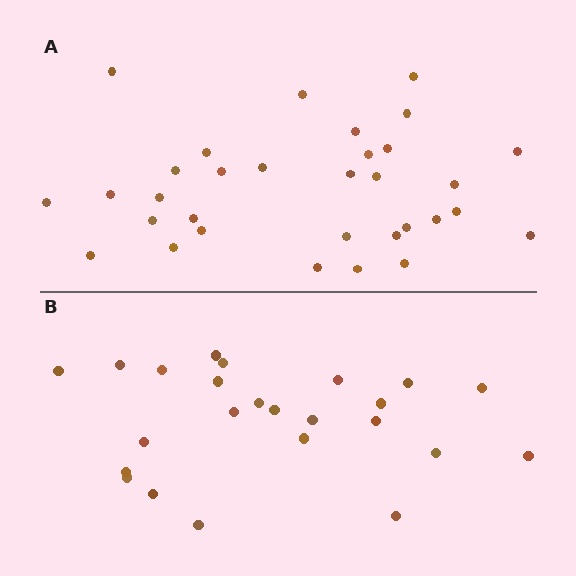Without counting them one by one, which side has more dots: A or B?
Region A (the top region) has more dots.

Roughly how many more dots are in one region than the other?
Region A has roughly 8 or so more dots than region B.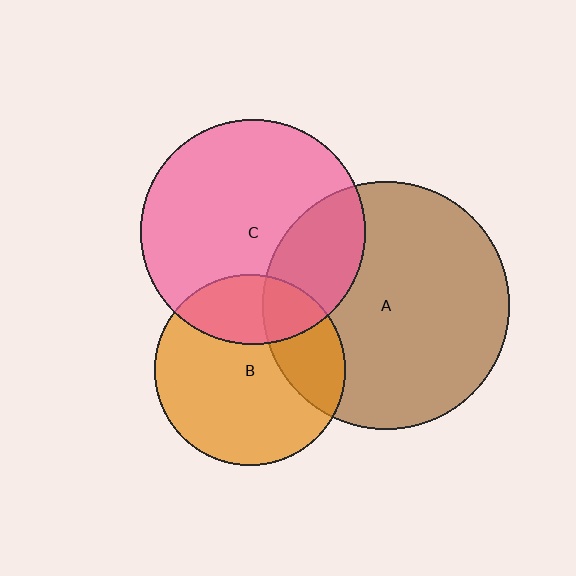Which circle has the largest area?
Circle A (brown).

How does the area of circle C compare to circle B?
Approximately 1.4 times.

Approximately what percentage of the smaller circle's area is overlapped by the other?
Approximately 25%.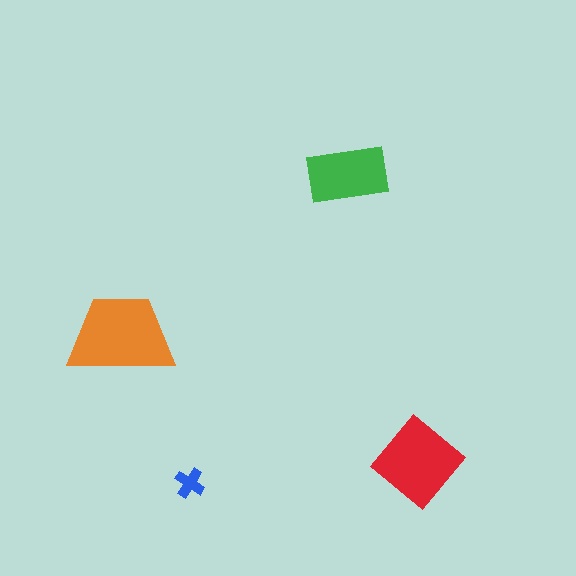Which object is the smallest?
The blue cross.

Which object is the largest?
The orange trapezoid.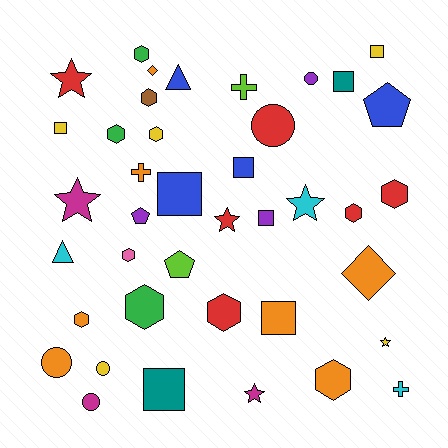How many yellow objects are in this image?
There are 5 yellow objects.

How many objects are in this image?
There are 40 objects.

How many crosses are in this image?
There are 3 crosses.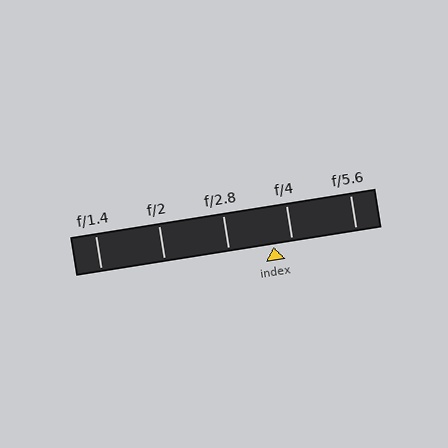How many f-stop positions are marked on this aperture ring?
There are 5 f-stop positions marked.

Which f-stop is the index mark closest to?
The index mark is closest to f/4.